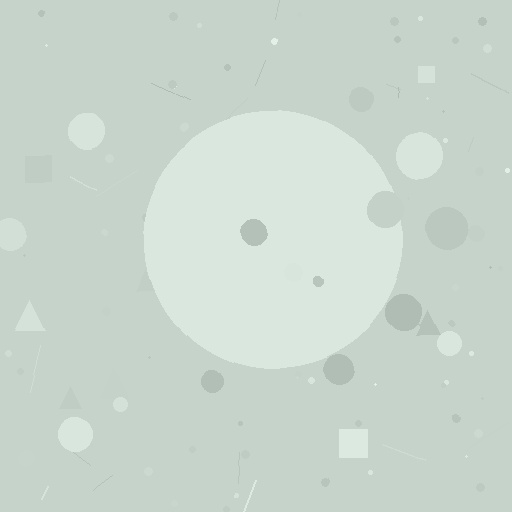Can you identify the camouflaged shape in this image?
The camouflaged shape is a circle.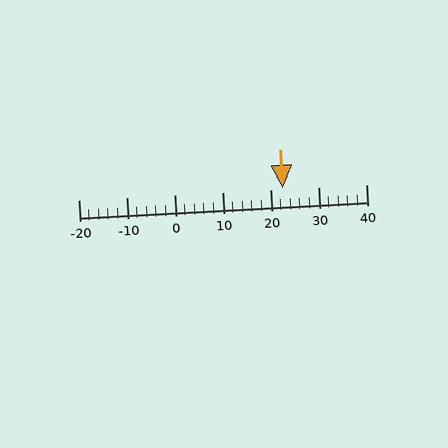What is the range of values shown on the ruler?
The ruler shows values from -20 to 40.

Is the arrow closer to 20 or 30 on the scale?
The arrow is closer to 20.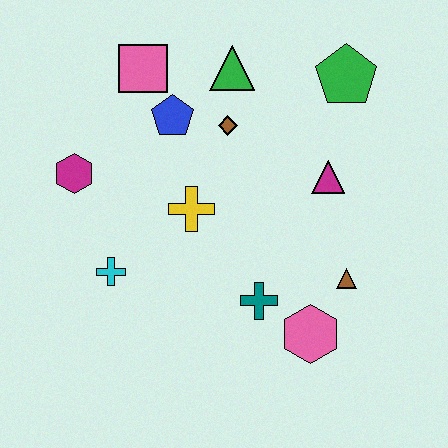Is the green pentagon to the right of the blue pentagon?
Yes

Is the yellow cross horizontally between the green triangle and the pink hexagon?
No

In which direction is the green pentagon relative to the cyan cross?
The green pentagon is to the right of the cyan cross.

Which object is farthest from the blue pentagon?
The pink hexagon is farthest from the blue pentagon.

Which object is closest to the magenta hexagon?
The cyan cross is closest to the magenta hexagon.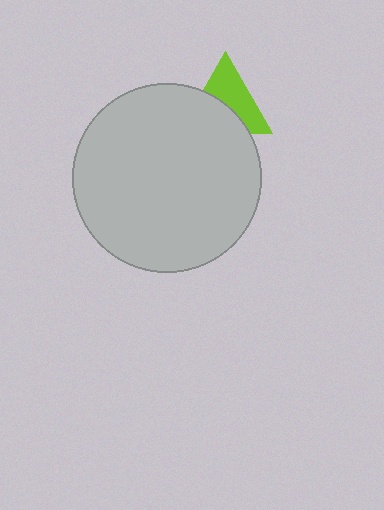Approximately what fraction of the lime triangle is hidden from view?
Roughly 46% of the lime triangle is hidden behind the light gray circle.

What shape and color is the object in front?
The object in front is a light gray circle.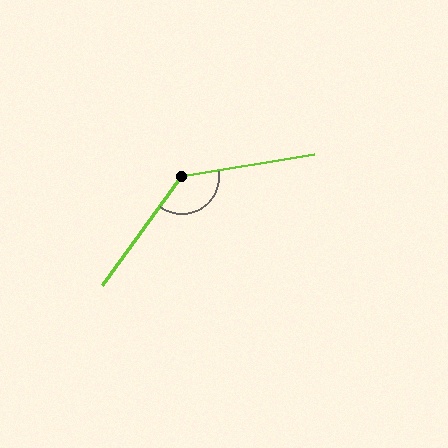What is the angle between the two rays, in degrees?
Approximately 135 degrees.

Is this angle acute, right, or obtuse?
It is obtuse.